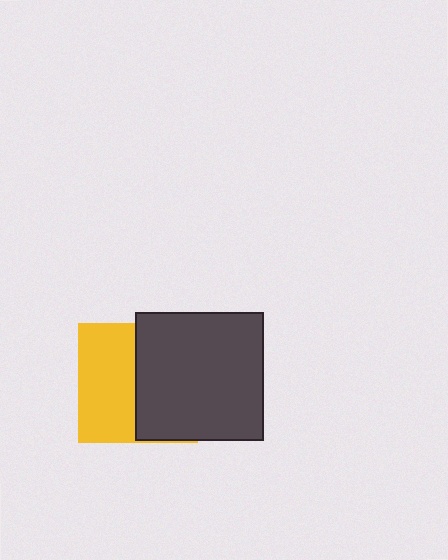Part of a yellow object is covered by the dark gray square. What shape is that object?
It is a square.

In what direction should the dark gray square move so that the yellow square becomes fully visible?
The dark gray square should move right. That is the shortest direction to clear the overlap and leave the yellow square fully visible.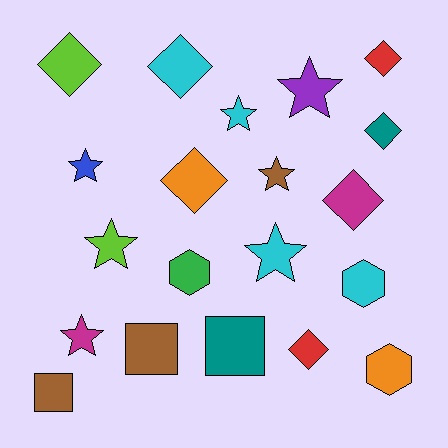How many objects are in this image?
There are 20 objects.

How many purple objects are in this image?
There is 1 purple object.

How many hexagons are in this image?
There are 3 hexagons.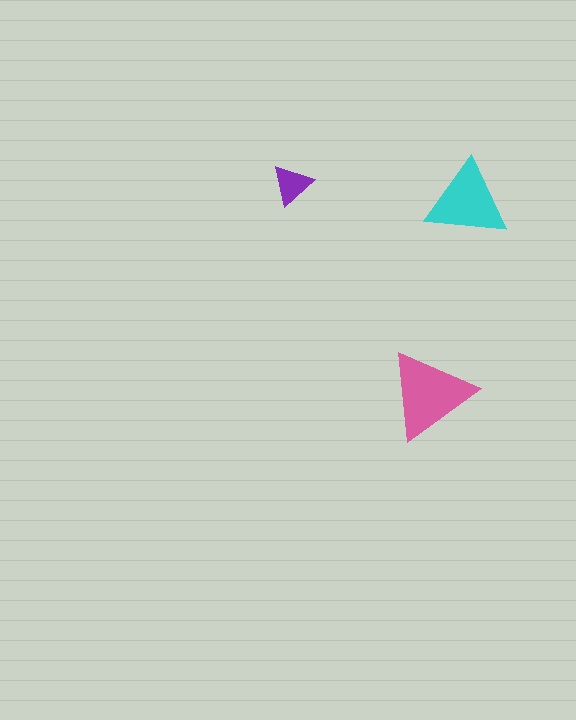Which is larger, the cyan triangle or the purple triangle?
The cyan one.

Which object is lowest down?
The pink triangle is bottommost.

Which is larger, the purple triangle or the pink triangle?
The pink one.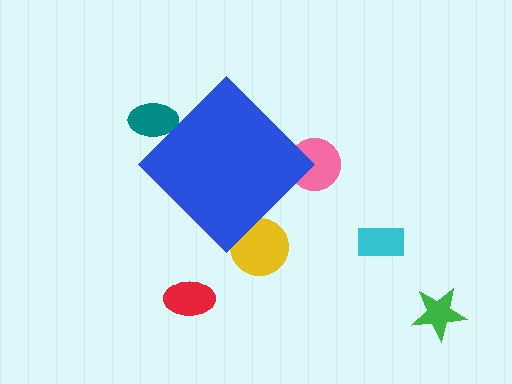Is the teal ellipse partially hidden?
Yes, the teal ellipse is partially hidden behind the blue diamond.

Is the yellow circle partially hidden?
Yes, the yellow circle is partially hidden behind the blue diamond.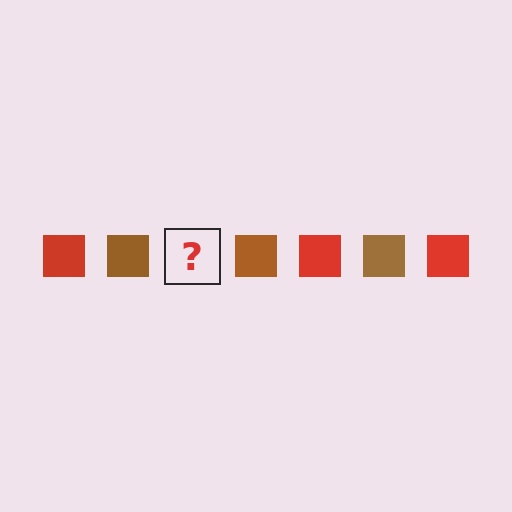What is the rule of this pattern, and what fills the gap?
The rule is that the pattern cycles through red, brown squares. The gap should be filled with a red square.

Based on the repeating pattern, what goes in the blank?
The blank should be a red square.